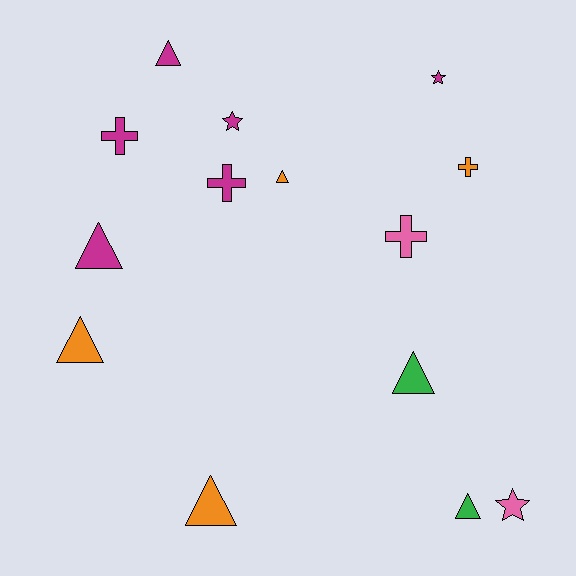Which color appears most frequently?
Magenta, with 6 objects.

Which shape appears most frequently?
Triangle, with 7 objects.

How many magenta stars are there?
There are 2 magenta stars.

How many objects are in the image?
There are 14 objects.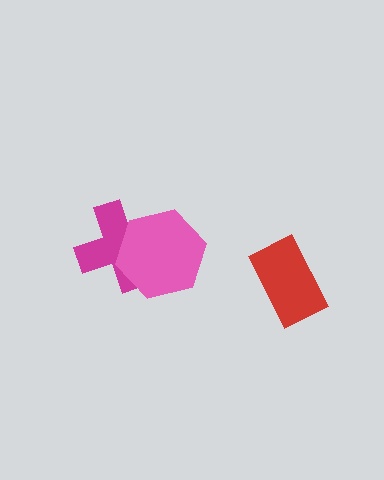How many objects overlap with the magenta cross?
1 object overlaps with the magenta cross.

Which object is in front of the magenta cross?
The pink hexagon is in front of the magenta cross.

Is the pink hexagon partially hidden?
No, no other shape covers it.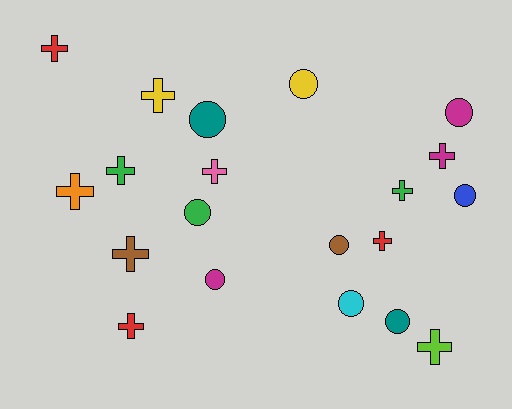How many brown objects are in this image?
There are 2 brown objects.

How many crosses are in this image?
There are 11 crosses.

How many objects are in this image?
There are 20 objects.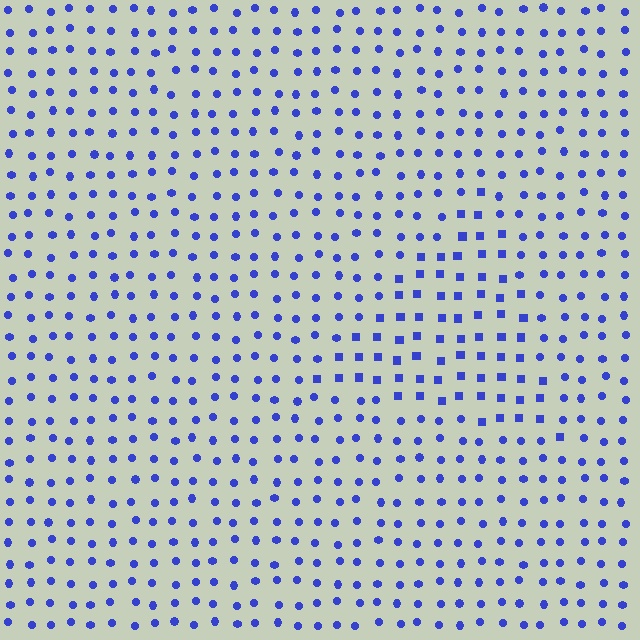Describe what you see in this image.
The image is filled with small blue elements arranged in a uniform grid. A triangle-shaped region contains squares, while the surrounding area contains circles. The boundary is defined purely by the change in element shape.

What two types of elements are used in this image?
The image uses squares inside the triangle region and circles outside it.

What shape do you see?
I see a triangle.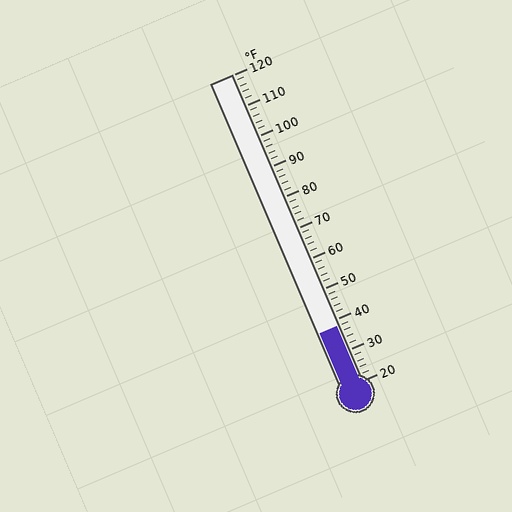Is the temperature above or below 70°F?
The temperature is below 70°F.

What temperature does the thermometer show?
The thermometer shows approximately 38°F.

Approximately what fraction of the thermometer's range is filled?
The thermometer is filled to approximately 20% of its range.